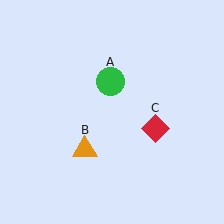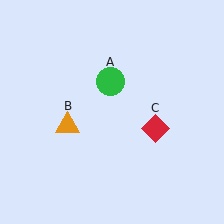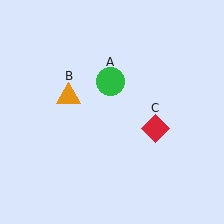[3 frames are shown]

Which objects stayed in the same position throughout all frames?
Green circle (object A) and red diamond (object C) remained stationary.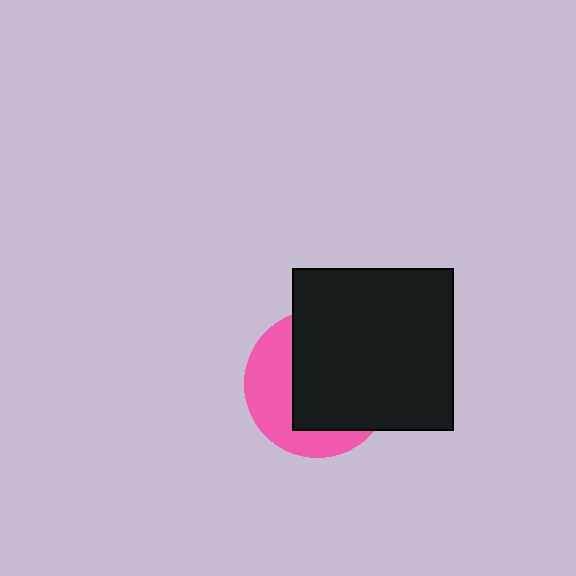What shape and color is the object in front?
The object in front is a black square.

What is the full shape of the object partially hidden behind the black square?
The partially hidden object is a pink circle.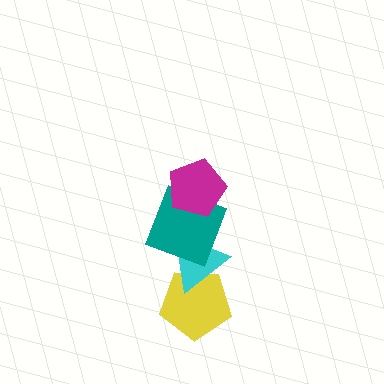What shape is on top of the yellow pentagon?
The cyan triangle is on top of the yellow pentagon.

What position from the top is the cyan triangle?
The cyan triangle is 3rd from the top.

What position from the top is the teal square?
The teal square is 2nd from the top.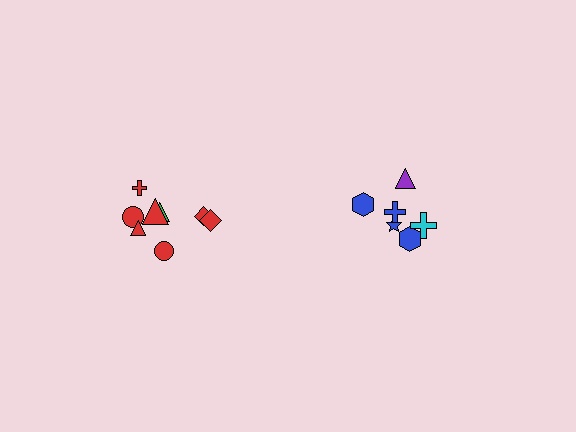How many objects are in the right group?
There are 6 objects.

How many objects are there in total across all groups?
There are 14 objects.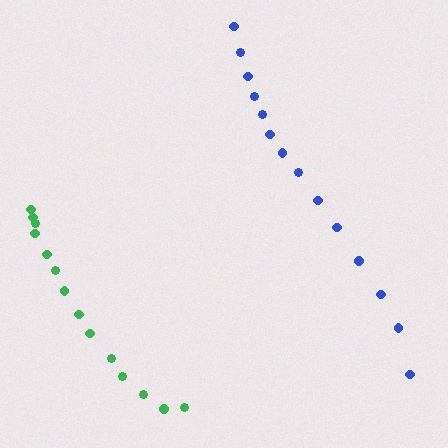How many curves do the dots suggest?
There are 2 distinct paths.